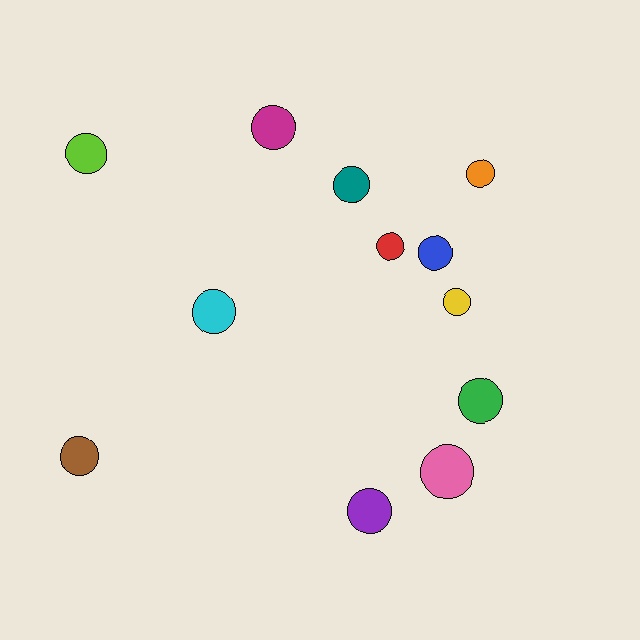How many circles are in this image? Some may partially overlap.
There are 12 circles.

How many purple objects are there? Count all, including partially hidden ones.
There is 1 purple object.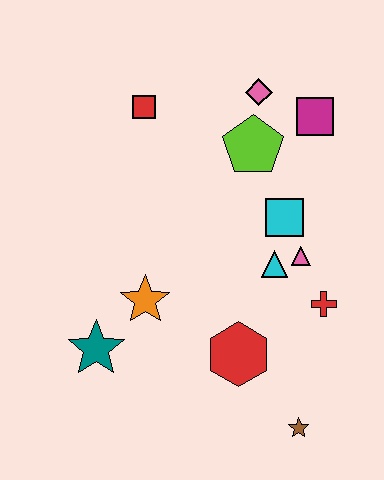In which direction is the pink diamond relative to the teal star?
The pink diamond is above the teal star.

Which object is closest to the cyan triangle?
The pink triangle is closest to the cyan triangle.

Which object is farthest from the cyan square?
The teal star is farthest from the cyan square.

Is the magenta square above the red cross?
Yes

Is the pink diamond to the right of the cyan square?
No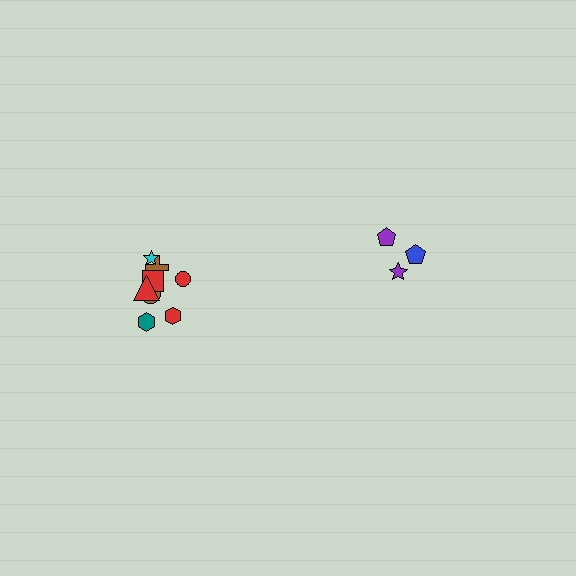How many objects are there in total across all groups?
There are 11 objects.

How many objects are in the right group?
There are 3 objects.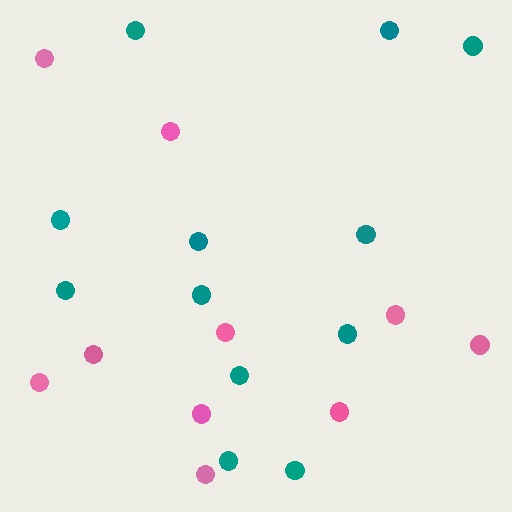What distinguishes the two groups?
There are 2 groups: one group of teal circles (12) and one group of pink circles (10).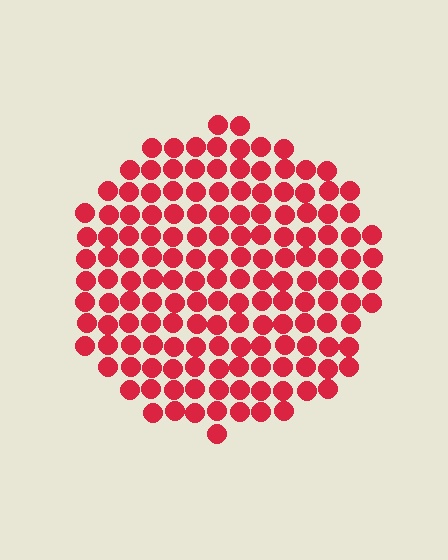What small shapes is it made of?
It is made of small circles.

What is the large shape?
The large shape is a circle.